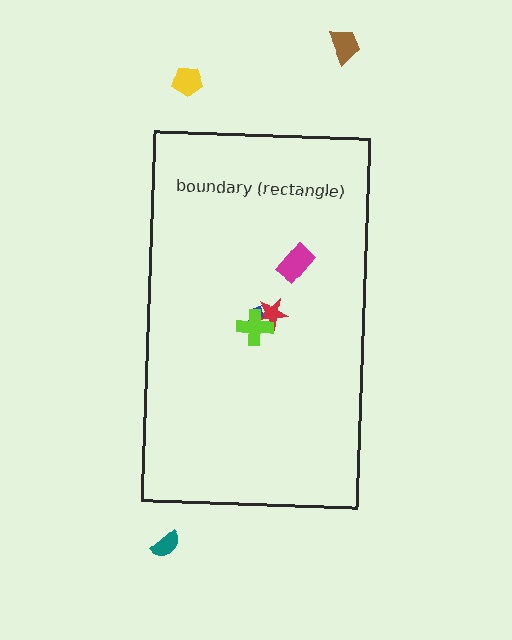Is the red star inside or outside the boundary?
Inside.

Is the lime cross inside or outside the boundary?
Inside.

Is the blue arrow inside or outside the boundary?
Inside.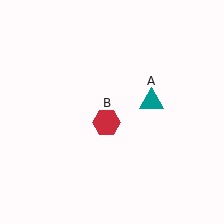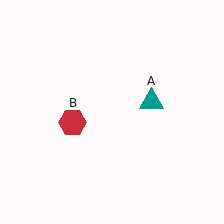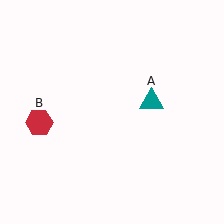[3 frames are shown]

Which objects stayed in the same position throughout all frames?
Teal triangle (object A) remained stationary.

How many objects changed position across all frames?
1 object changed position: red hexagon (object B).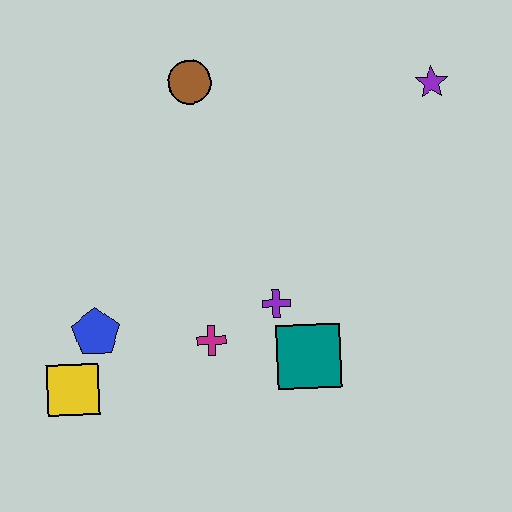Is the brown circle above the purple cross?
Yes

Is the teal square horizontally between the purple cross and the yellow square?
No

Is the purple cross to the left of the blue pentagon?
No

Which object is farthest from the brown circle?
The yellow square is farthest from the brown circle.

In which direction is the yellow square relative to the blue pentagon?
The yellow square is below the blue pentagon.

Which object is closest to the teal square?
The purple cross is closest to the teal square.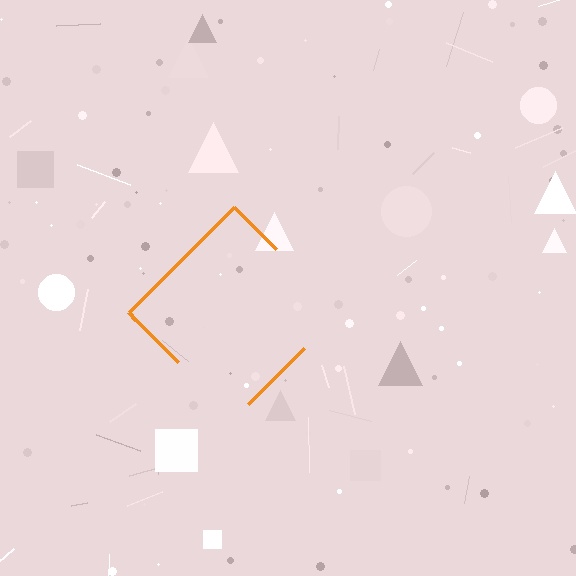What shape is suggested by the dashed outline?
The dashed outline suggests a diamond.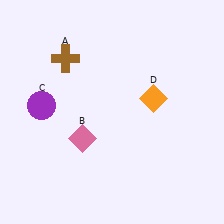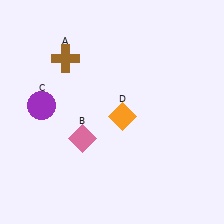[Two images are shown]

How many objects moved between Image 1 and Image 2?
1 object moved between the two images.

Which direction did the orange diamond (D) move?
The orange diamond (D) moved left.